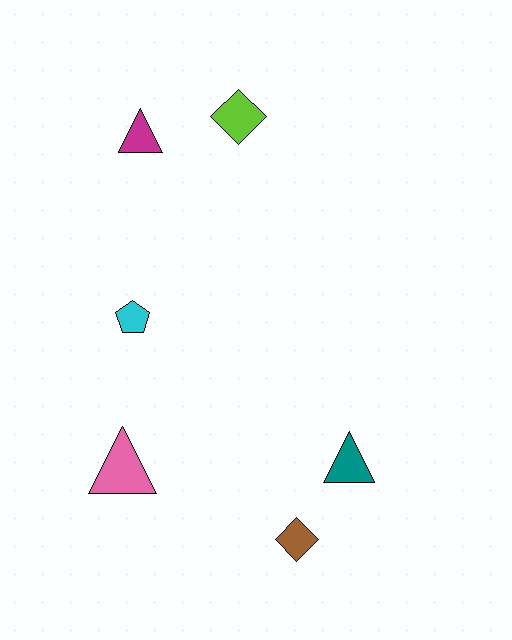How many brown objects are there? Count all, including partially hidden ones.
There is 1 brown object.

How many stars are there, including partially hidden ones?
There are no stars.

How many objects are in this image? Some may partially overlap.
There are 6 objects.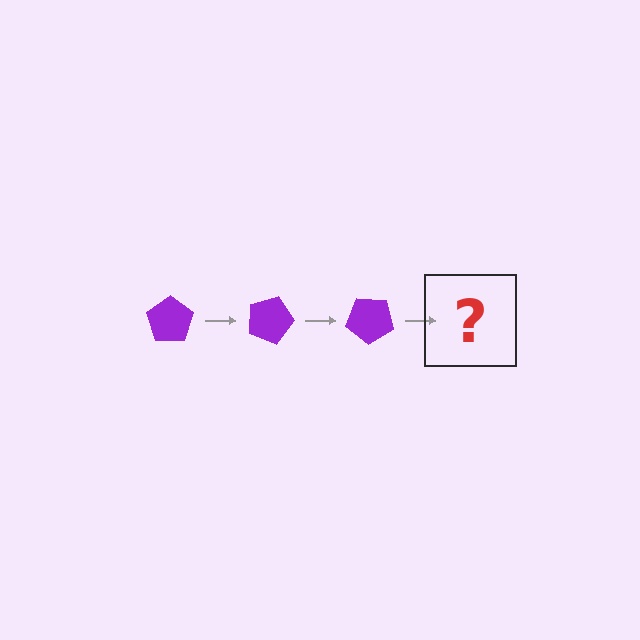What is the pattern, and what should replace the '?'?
The pattern is that the pentagon rotates 20 degrees each step. The '?' should be a purple pentagon rotated 60 degrees.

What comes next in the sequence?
The next element should be a purple pentagon rotated 60 degrees.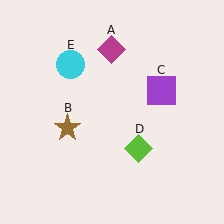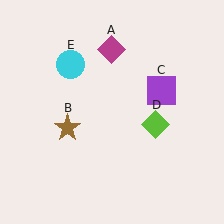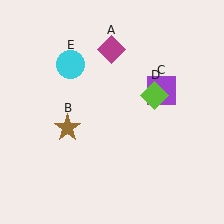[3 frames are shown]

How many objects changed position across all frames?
1 object changed position: lime diamond (object D).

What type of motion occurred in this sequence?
The lime diamond (object D) rotated counterclockwise around the center of the scene.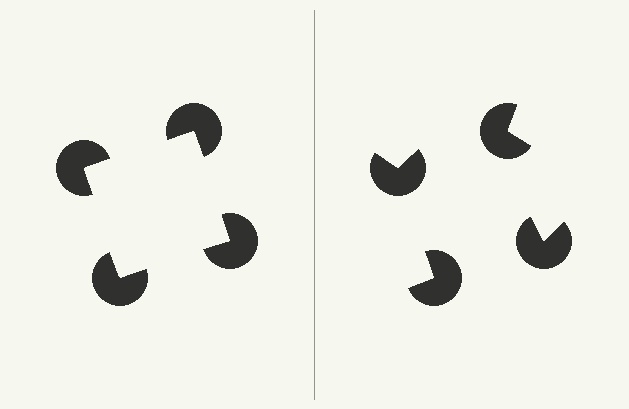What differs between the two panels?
The pac-man discs are positioned identically on both sides; only the wedge orientations differ. On the left they align to a square; on the right they are misaligned.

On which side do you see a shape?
An illusory square appears on the left side. On the right side the wedge cuts are rotated, so no coherent shape forms.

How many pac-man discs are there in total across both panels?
8 — 4 on each side.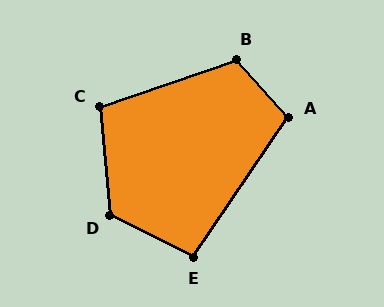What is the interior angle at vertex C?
Approximately 104 degrees (obtuse).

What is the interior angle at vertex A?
Approximately 103 degrees (obtuse).